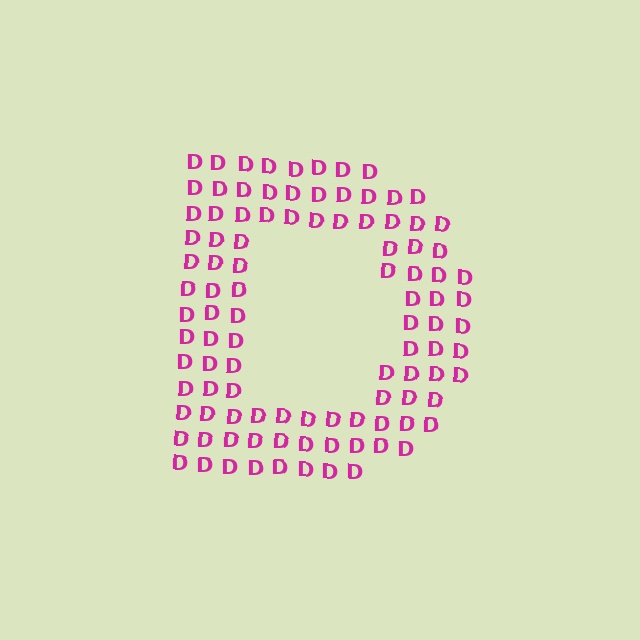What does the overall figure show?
The overall figure shows the letter D.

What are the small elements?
The small elements are letter D's.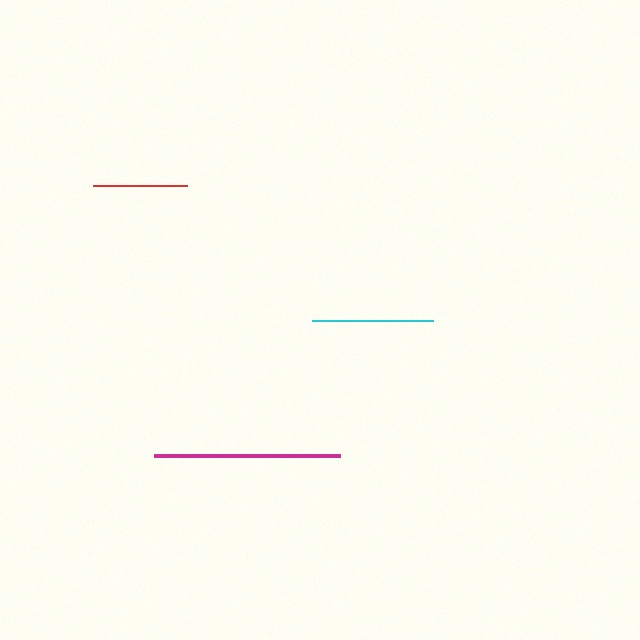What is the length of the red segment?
The red segment is approximately 94 pixels long.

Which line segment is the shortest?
The red line is the shortest at approximately 94 pixels.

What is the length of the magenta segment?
The magenta segment is approximately 186 pixels long.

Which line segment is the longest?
The magenta line is the longest at approximately 186 pixels.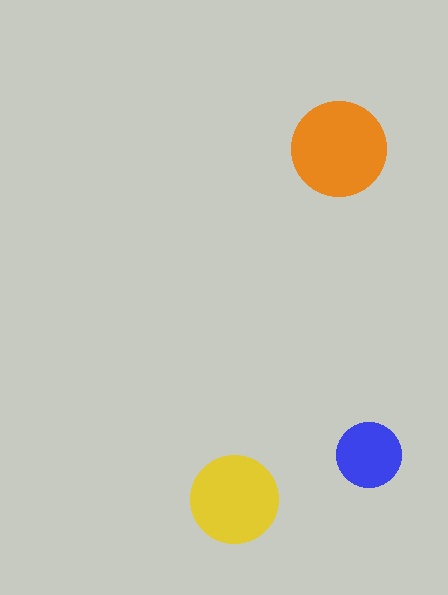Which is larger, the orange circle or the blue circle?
The orange one.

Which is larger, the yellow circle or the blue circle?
The yellow one.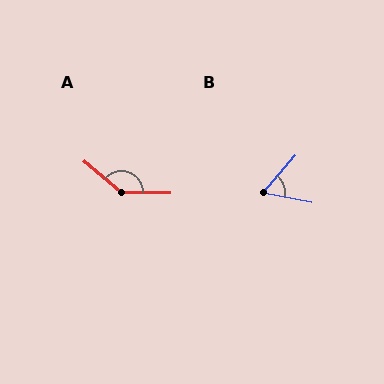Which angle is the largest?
A, at approximately 141 degrees.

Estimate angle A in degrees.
Approximately 141 degrees.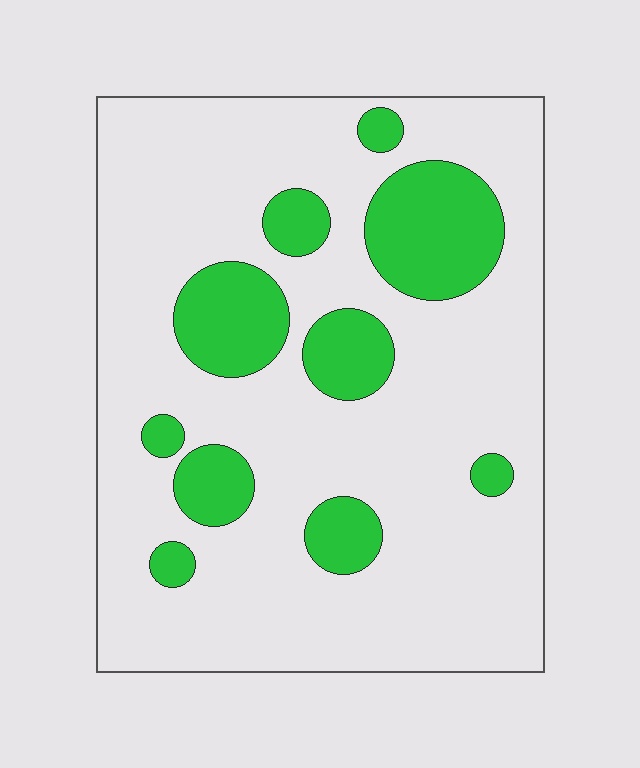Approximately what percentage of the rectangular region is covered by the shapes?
Approximately 20%.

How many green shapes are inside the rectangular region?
10.